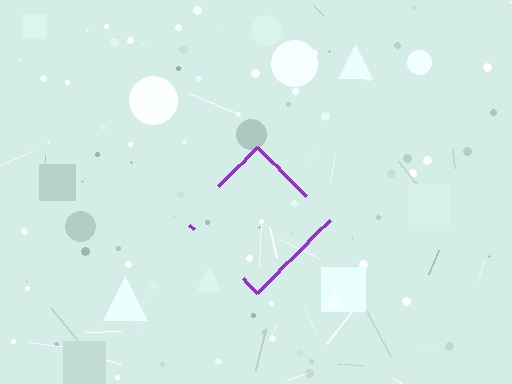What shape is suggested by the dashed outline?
The dashed outline suggests a diamond.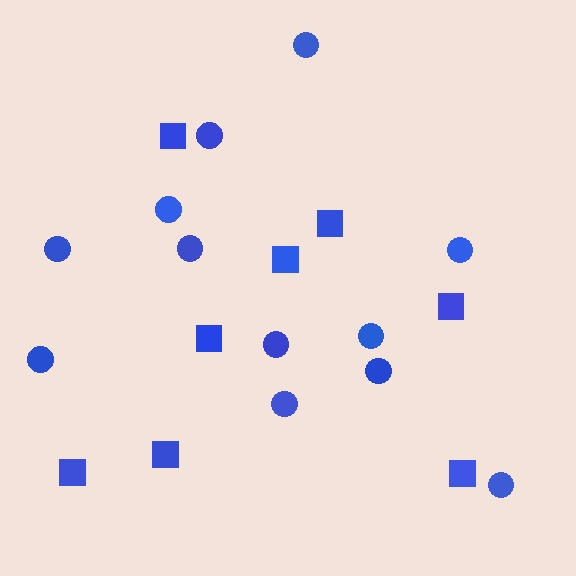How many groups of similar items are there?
There are 2 groups: one group of circles (12) and one group of squares (8).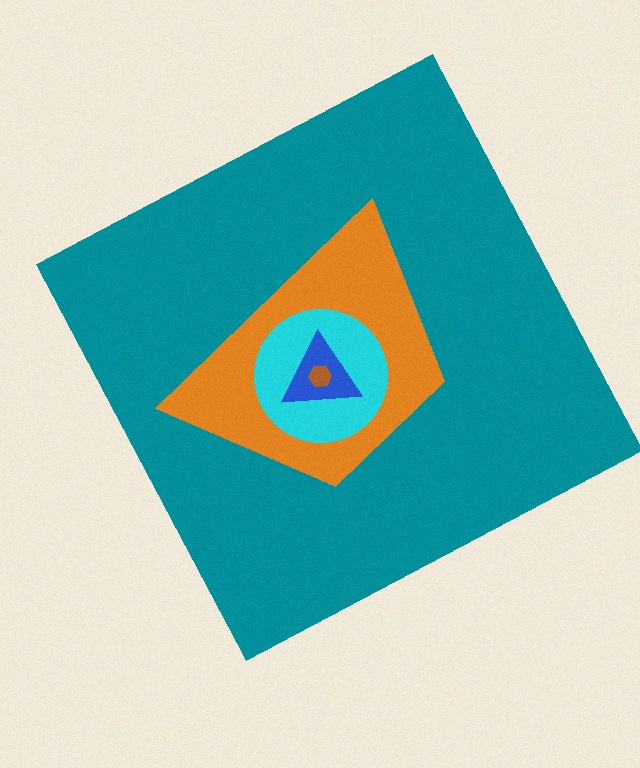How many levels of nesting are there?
5.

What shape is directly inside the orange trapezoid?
The cyan circle.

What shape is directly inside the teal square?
The orange trapezoid.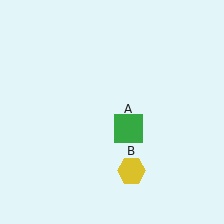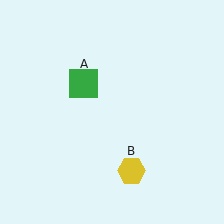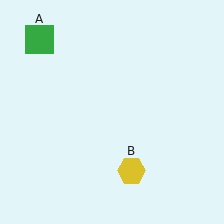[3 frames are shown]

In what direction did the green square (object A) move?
The green square (object A) moved up and to the left.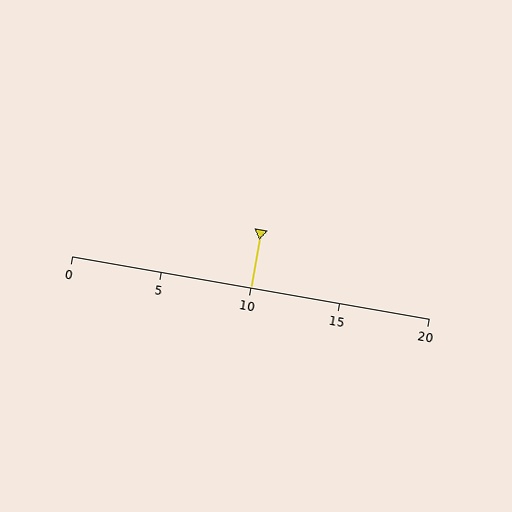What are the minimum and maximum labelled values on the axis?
The axis runs from 0 to 20.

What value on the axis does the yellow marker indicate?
The marker indicates approximately 10.